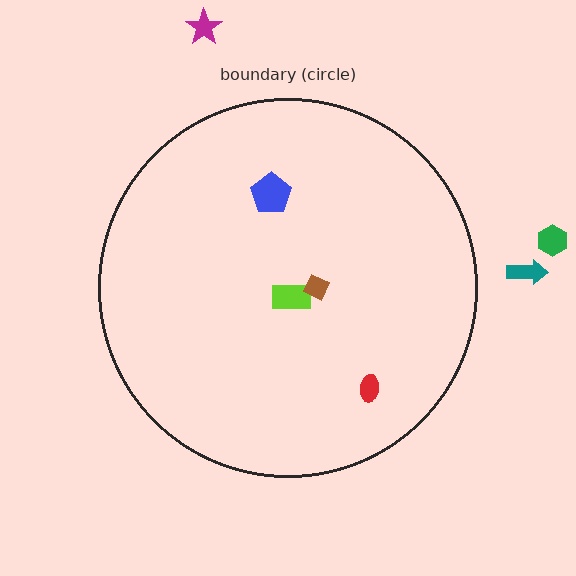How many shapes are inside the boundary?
4 inside, 3 outside.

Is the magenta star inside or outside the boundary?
Outside.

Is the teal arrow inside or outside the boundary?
Outside.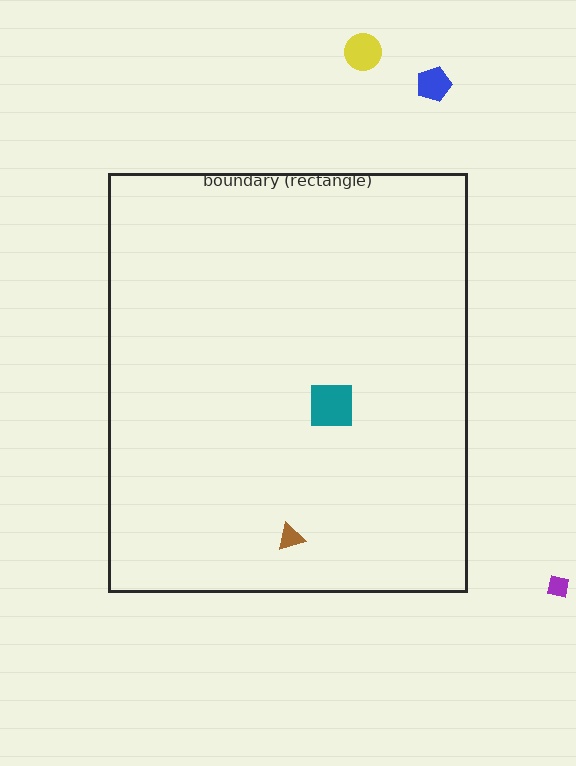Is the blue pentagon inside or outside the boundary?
Outside.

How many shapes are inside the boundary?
2 inside, 3 outside.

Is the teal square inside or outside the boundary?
Inside.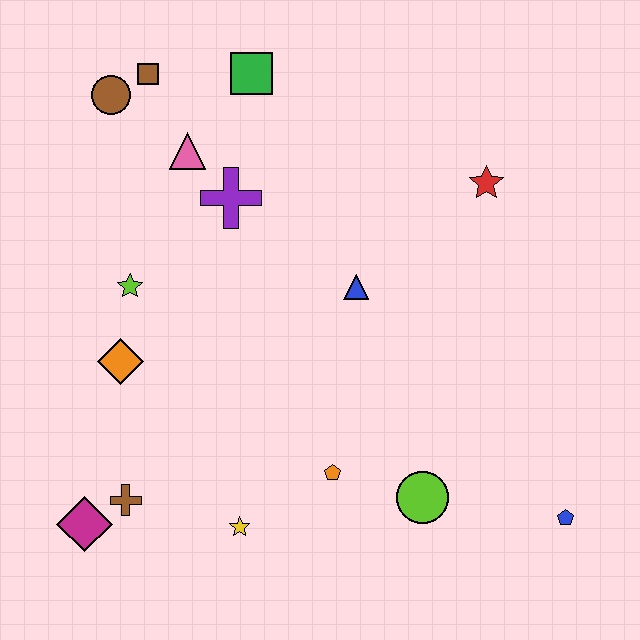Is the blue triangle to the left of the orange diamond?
No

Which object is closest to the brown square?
The brown circle is closest to the brown square.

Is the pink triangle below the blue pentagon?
No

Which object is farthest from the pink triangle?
The blue pentagon is farthest from the pink triangle.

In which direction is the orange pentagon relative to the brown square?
The orange pentagon is below the brown square.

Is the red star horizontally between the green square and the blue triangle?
No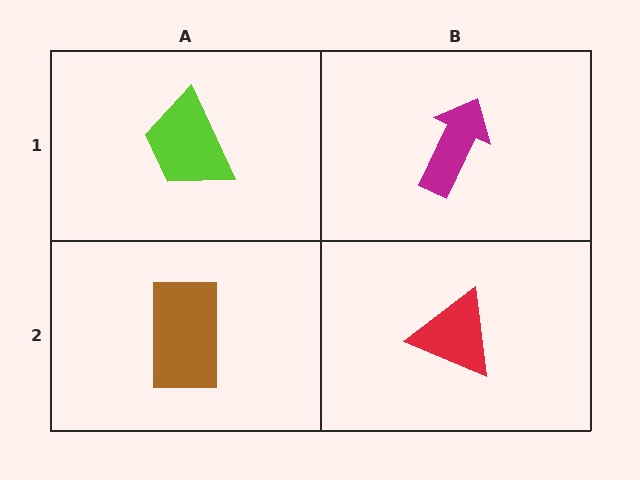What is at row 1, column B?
A magenta arrow.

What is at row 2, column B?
A red triangle.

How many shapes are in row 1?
2 shapes.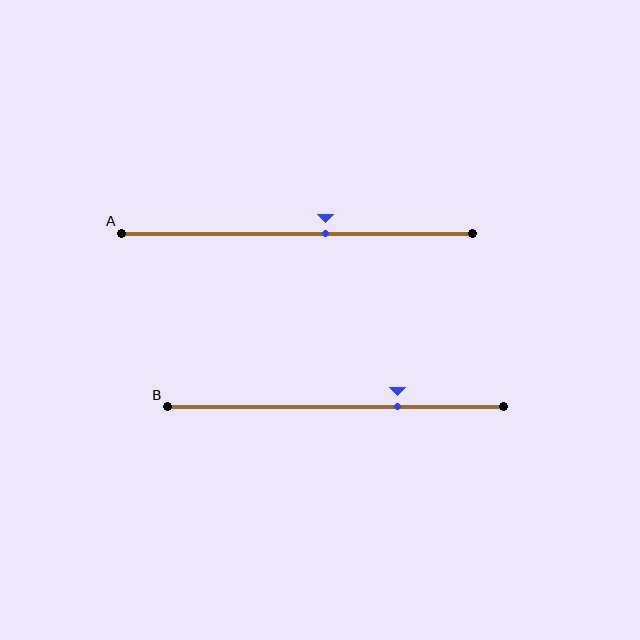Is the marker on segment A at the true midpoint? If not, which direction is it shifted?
No, the marker on segment A is shifted to the right by about 8% of the segment length.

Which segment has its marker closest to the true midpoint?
Segment A has its marker closest to the true midpoint.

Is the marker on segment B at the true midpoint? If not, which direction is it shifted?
No, the marker on segment B is shifted to the right by about 18% of the segment length.